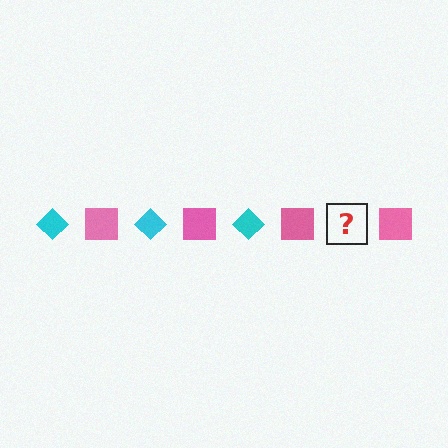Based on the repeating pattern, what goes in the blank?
The blank should be a cyan diamond.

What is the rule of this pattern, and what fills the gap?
The rule is that the pattern alternates between cyan diamond and pink square. The gap should be filled with a cyan diamond.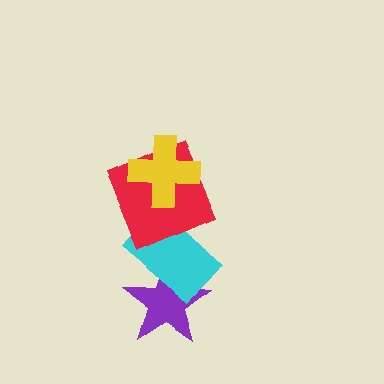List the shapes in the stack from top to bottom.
From top to bottom: the yellow cross, the red square, the cyan rectangle, the purple star.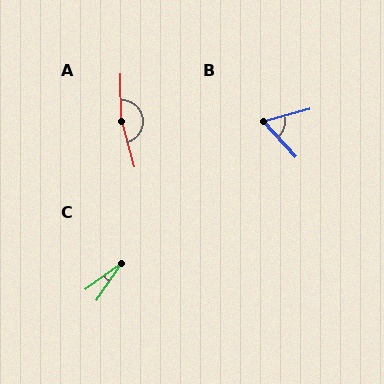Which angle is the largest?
A, at approximately 166 degrees.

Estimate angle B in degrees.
Approximately 62 degrees.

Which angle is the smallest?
C, at approximately 20 degrees.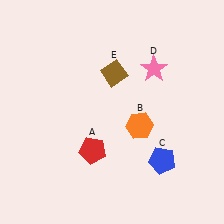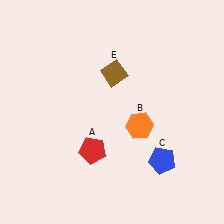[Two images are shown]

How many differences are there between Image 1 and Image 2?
There is 1 difference between the two images.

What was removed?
The pink star (D) was removed in Image 2.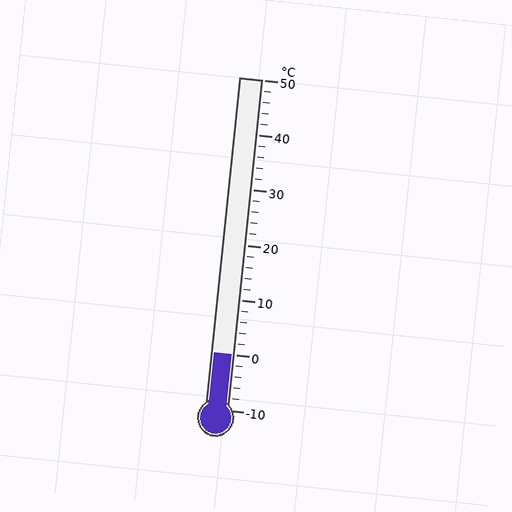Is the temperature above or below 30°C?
The temperature is below 30°C.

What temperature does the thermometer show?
The thermometer shows approximately 0°C.